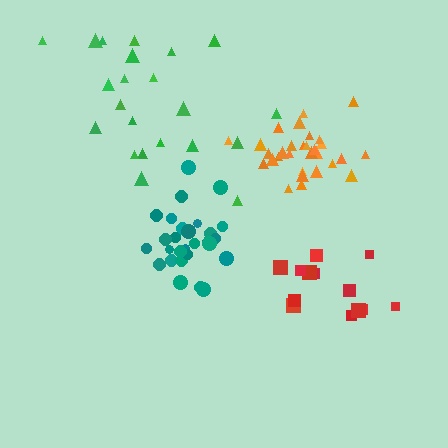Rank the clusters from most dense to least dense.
teal, orange, red, green.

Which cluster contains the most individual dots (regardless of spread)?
Teal (31).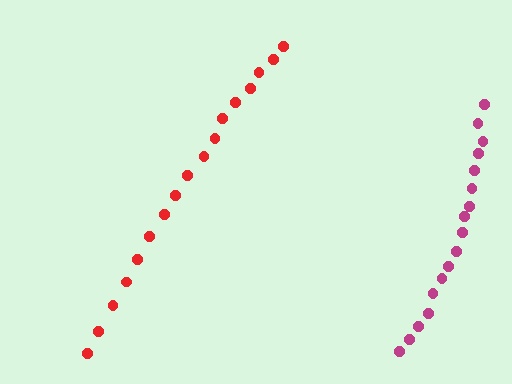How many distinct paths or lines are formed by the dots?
There are 2 distinct paths.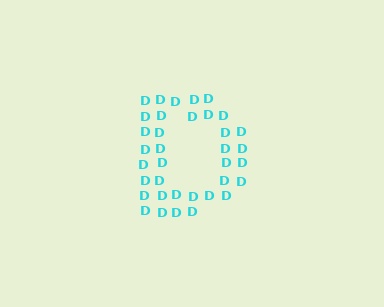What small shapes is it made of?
It is made of small letter D's.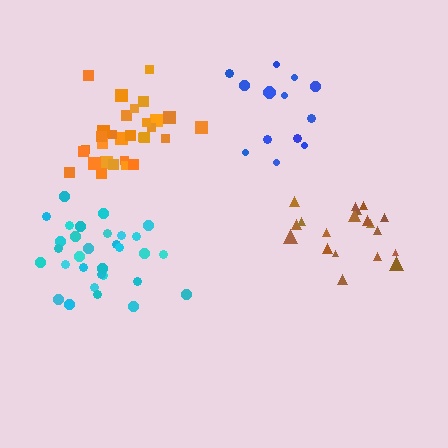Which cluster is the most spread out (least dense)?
Blue.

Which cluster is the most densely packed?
Orange.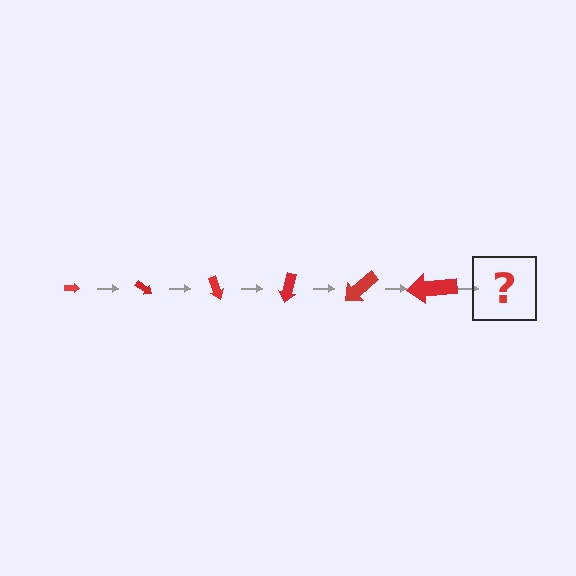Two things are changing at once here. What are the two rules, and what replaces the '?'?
The two rules are that the arrow grows larger each step and it rotates 35 degrees each step. The '?' should be an arrow, larger than the previous one and rotated 210 degrees from the start.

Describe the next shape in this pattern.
It should be an arrow, larger than the previous one and rotated 210 degrees from the start.